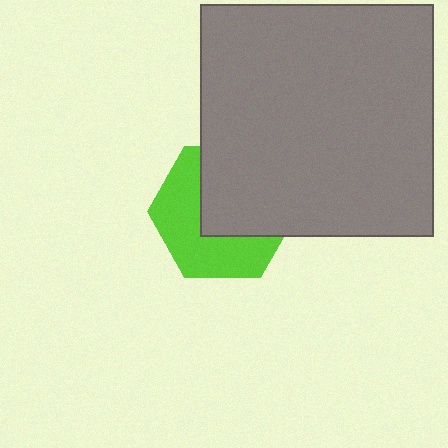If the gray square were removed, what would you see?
You would see the complete lime hexagon.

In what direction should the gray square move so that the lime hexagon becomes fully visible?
The gray square should move toward the upper-right. That is the shortest direction to clear the overlap and leave the lime hexagon fully visible.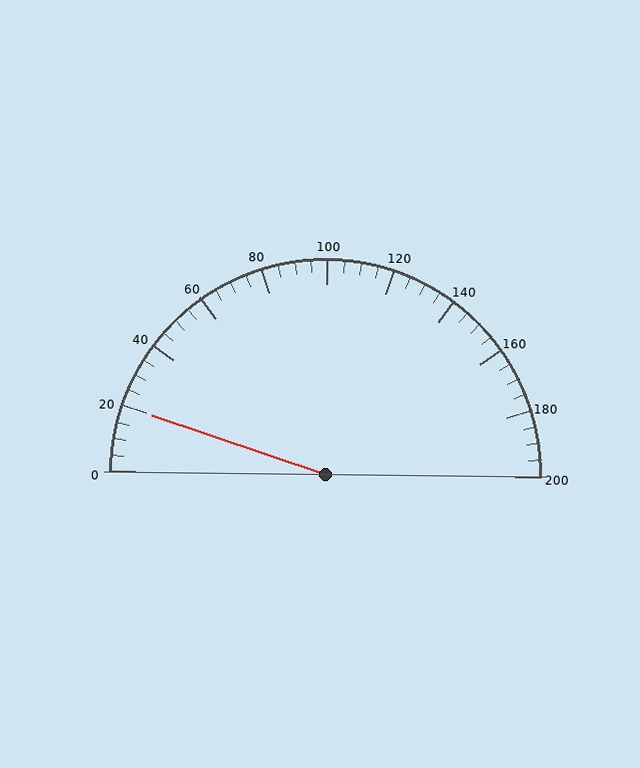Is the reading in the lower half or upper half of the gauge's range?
The reading is in the lower half of the range (0 to 200).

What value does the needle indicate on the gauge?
The needle indicates approximately 20.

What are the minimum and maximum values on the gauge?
The gauge ranges from 0 to 200.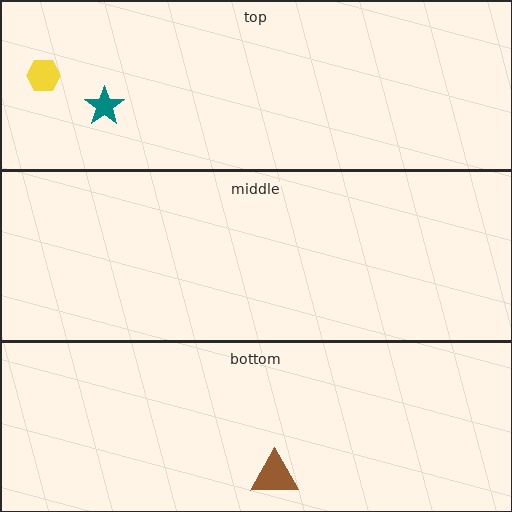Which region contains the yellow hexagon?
The top region.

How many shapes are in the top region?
2.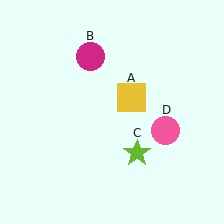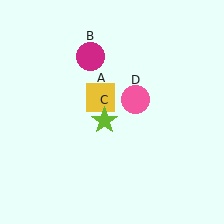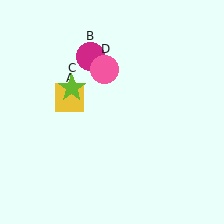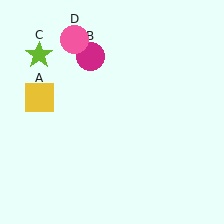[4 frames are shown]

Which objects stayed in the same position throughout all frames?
Magenta circle (object B) remained stationary.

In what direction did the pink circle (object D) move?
The pink circle (object D) moved up and to the left.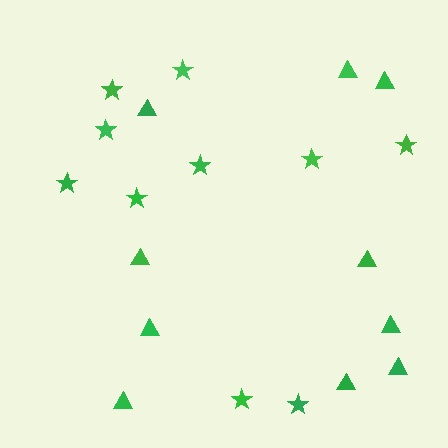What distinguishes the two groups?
There are 2 groups: one group of stars (10) and one group of triangles (10).